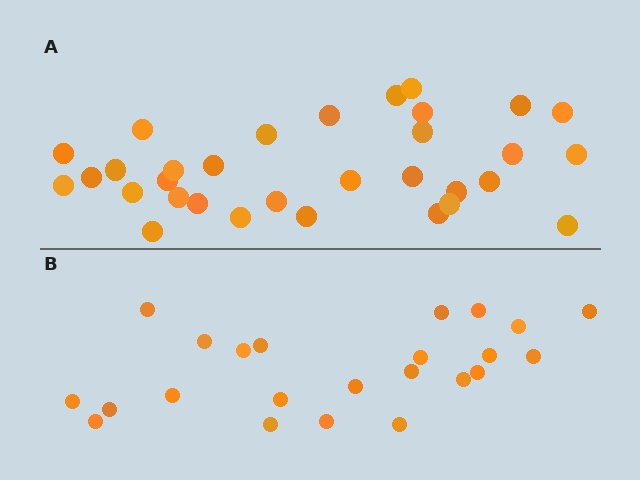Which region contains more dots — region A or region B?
Region A (the top region) has more dots.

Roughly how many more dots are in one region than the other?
Region A has roughly 8 or so more dots than region B.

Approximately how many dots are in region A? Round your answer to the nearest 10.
About 30 dots. (The exact count is 32, which rounds to 30.)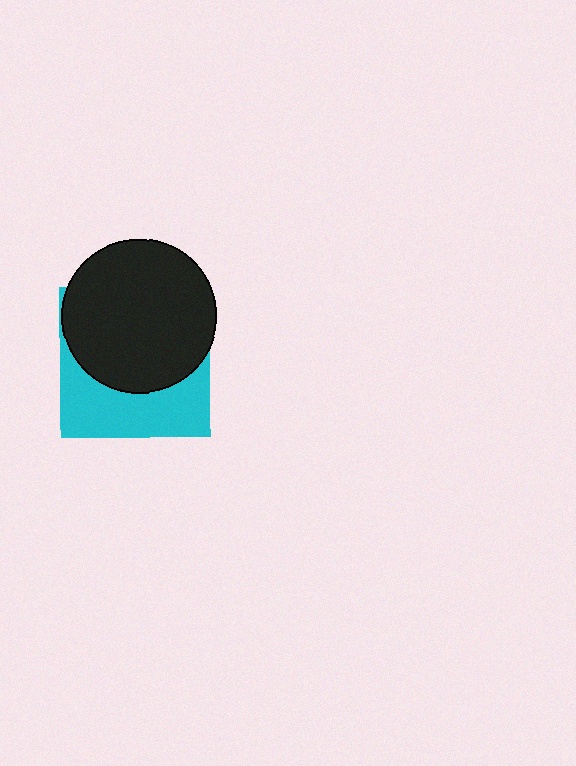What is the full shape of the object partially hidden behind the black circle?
The partially hidden object is a cyan square.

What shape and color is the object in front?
The object in front is a black circle.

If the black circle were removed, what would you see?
You would see the complete cyan square.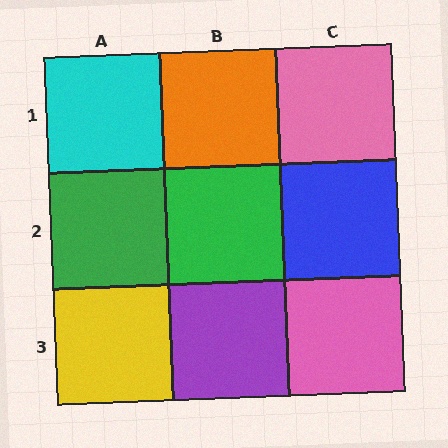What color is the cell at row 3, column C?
Pink.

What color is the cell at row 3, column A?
Yellow.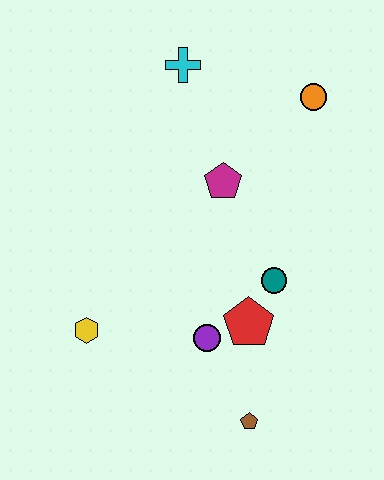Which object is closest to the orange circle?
The magenta pentagon is closest to the orange circle.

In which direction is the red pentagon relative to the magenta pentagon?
The red pentagon is below the magenta pentagon.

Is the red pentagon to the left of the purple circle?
No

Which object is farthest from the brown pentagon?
The cyan cross is farthest from the brown pentagon.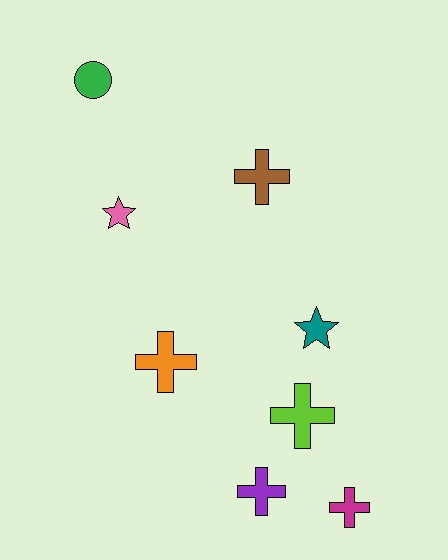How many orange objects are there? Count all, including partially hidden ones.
There is 1 orange object.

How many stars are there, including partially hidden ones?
There are 2 stars.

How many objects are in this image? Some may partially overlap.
There are 8 objects.